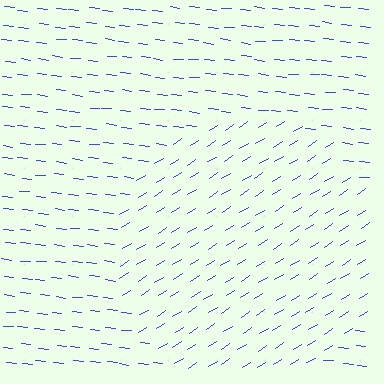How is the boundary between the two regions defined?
The boundary is defined purely by a change in line orientation (approximately 39 degrees difference). All lines are the same color and thickness.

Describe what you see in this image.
The image is filled with small blue line segments. A circle region in the image has lines oriented differently from the surrounding lines, creating a visible texture boundary.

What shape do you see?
I see a circle.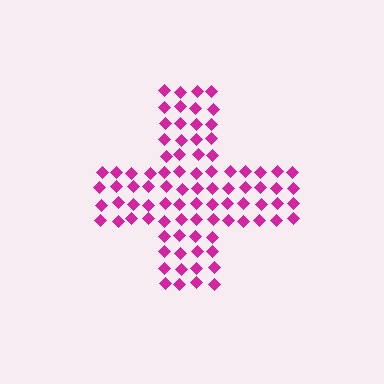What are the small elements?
The small elements are diamonds.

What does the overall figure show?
The overall figure shows a cross.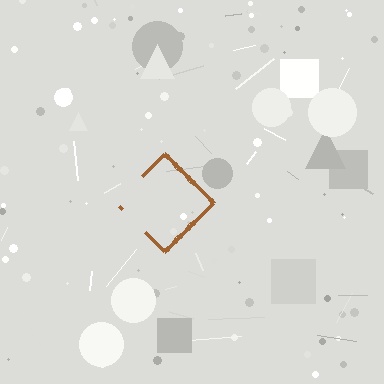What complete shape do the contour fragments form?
The contour fragments form a diamond.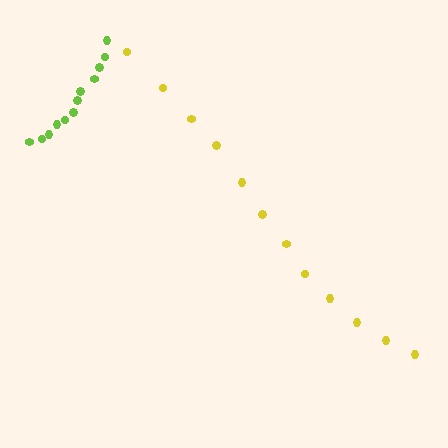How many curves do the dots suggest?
There are 2 distinct paths.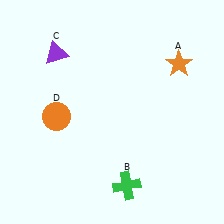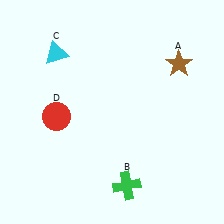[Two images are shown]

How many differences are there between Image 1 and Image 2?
There are 3 differences between the two images.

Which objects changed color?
A changed from orange to brown. C changed from purple to cyan. D changed from orange to red.